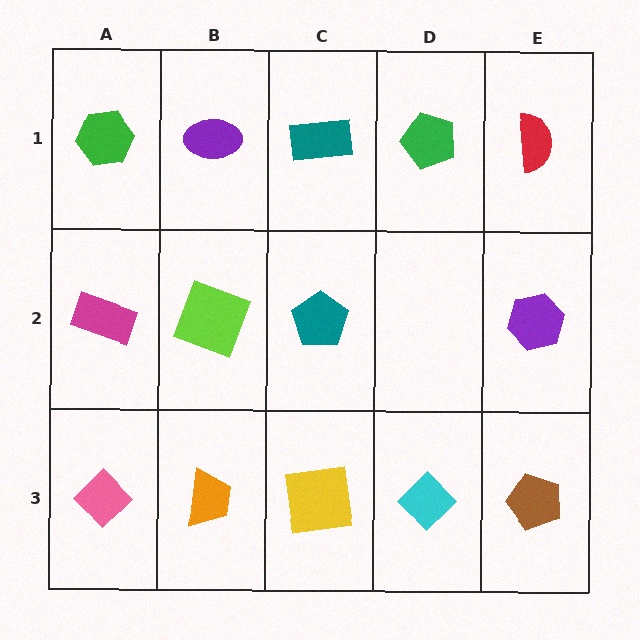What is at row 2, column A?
A magenta rectangle.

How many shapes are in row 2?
4 shapes.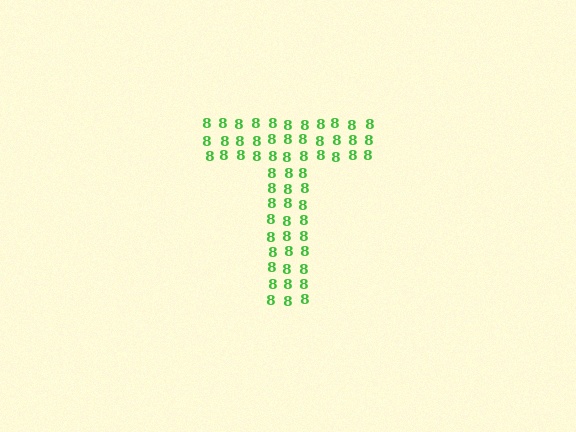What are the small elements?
The small elements are digit 8's.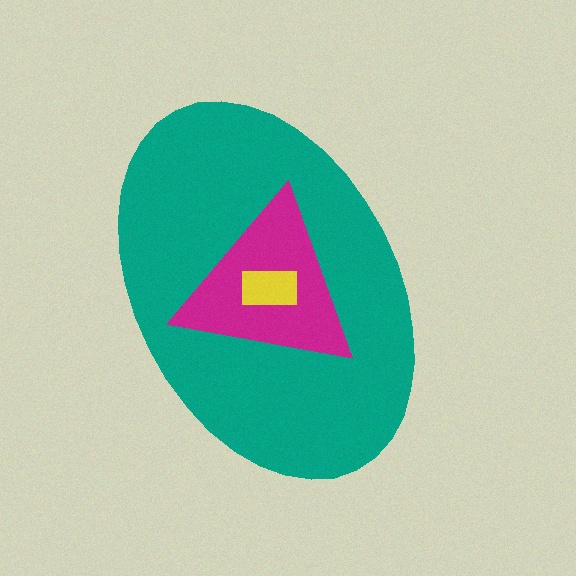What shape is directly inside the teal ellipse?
The magenta triangle.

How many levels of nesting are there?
3.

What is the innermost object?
The yellow rectangle.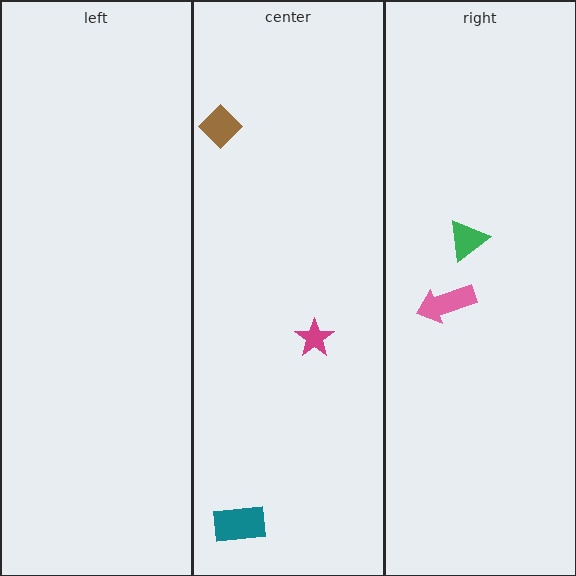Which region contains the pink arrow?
The right region.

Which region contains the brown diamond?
The center region.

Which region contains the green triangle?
The right region.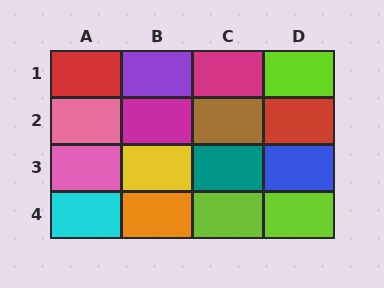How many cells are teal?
1 cell is teal.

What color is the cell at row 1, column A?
Red.